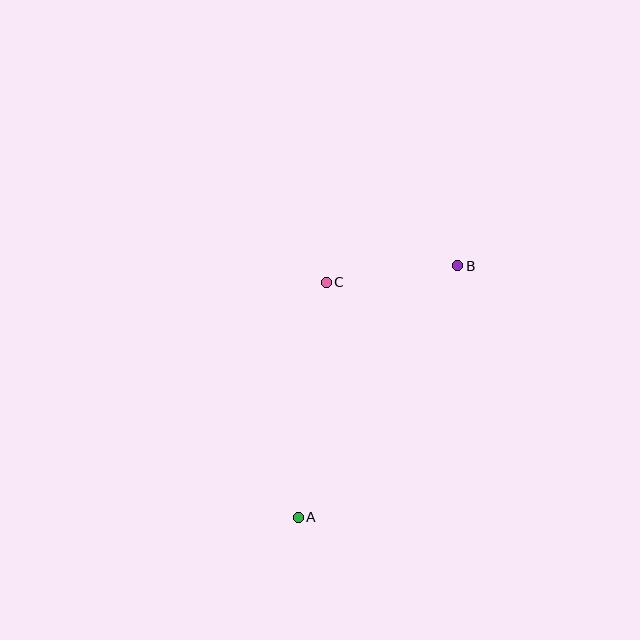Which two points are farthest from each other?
Points A and B are farthest from each other.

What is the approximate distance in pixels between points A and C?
The distance between A and C is approximately 237 pixels.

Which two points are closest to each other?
Points B and C are closest to each other.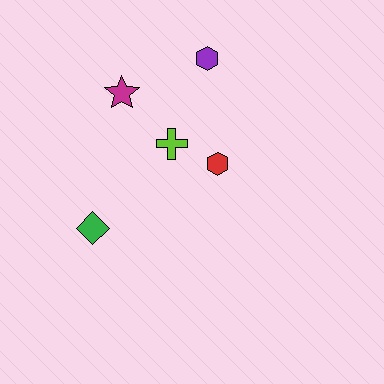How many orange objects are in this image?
There are no orange objects.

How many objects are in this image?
There are 5 objects.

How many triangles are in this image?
There are no triangles.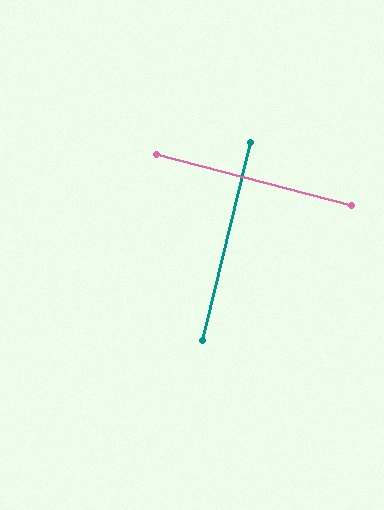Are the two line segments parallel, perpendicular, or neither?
Perpendicular — they meet at approximately 89°.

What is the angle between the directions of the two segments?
Approximately 89 degrees.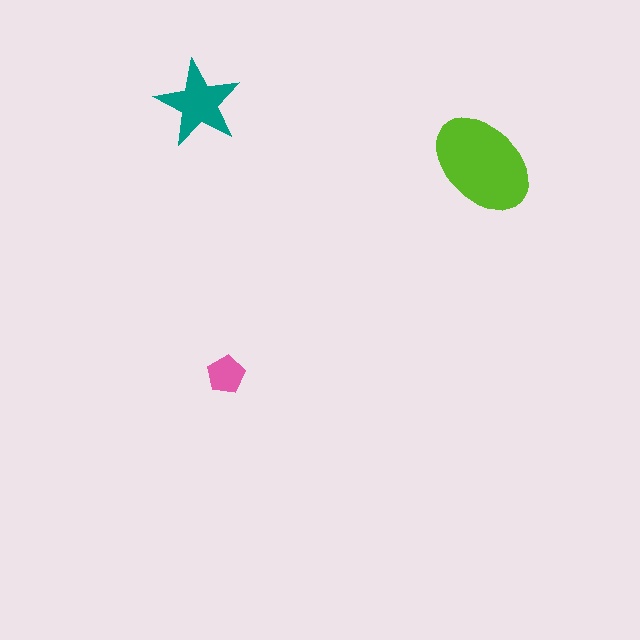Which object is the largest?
The lime ellipse.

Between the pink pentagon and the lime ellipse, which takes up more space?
The lime ellipse.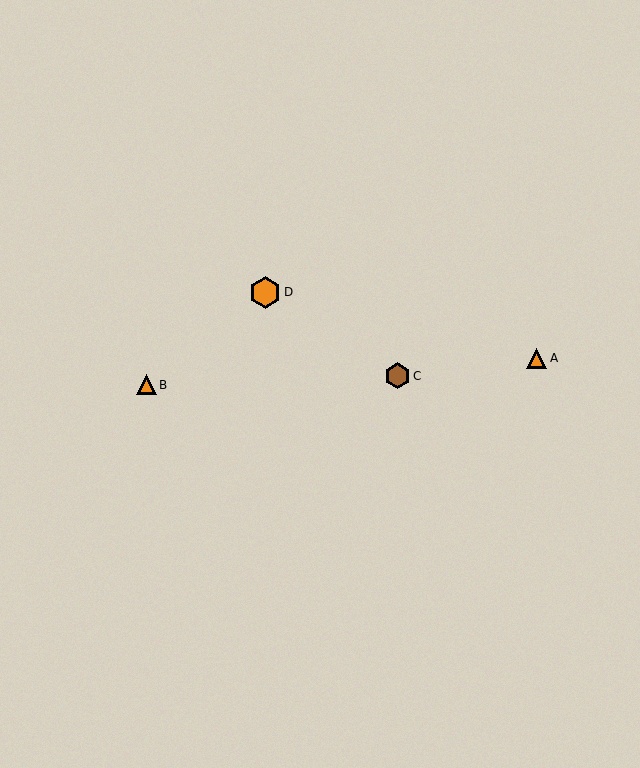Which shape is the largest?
The orange hexagon (labeled D) is the largest.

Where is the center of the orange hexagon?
The center of the orange hexagon is at (265, 292).